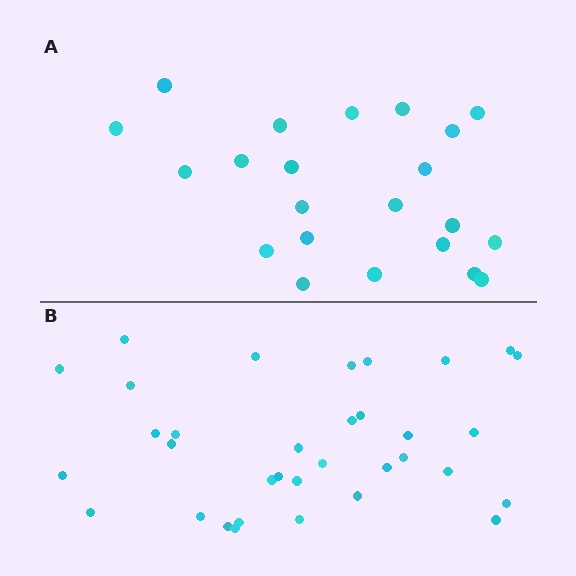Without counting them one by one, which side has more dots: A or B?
Region B (the bottom region) has more dots.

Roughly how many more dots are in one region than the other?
Region B has roughly 12 or so more dots than region A.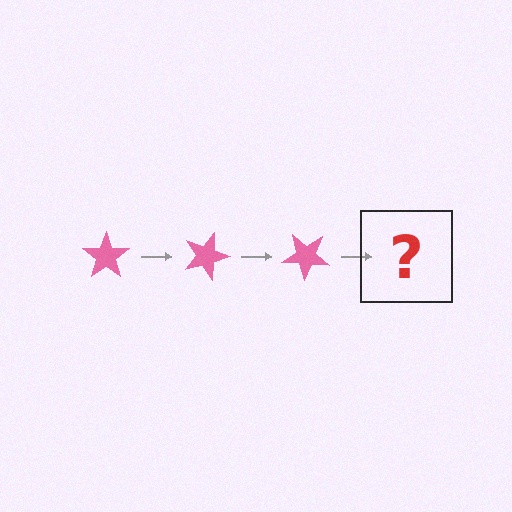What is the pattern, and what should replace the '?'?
The pattern is that the star rotates 20 degrees each step. The '?' should be a pink star rotated 60 degrees.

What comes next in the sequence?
The next element should be a pink star rotated 60 degrees.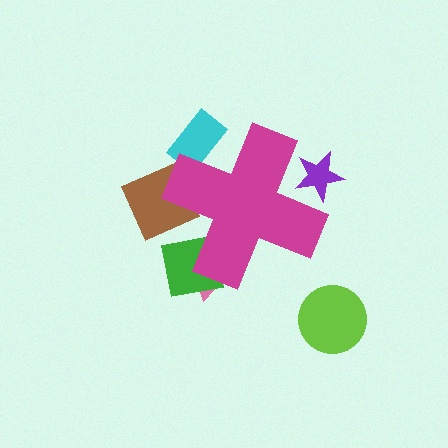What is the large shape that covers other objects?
A magenta cross.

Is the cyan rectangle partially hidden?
Yes, the cyan rectangle is partially hidden behind the magenta cross.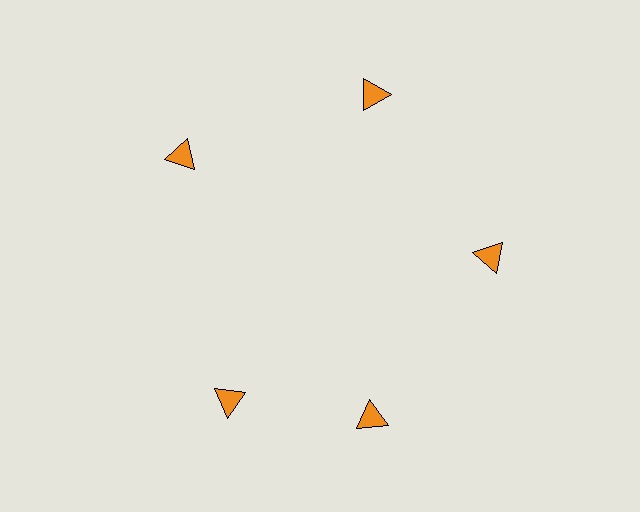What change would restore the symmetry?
The symmetry would be restored by rotating it back into even spacing with its neighbors so that all 5 triangles sit at equal angles and equal distance from the center.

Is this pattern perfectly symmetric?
No. The 5 orange triangles are arranged in a ring, but one element near the 8 o'clock position is rotated out of alignment along the ring, breaking the 5-fold rotational symmetry.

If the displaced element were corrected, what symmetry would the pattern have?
It would have 5-fold rotational symmetry — the pattern would map onto itself every 72 degrees.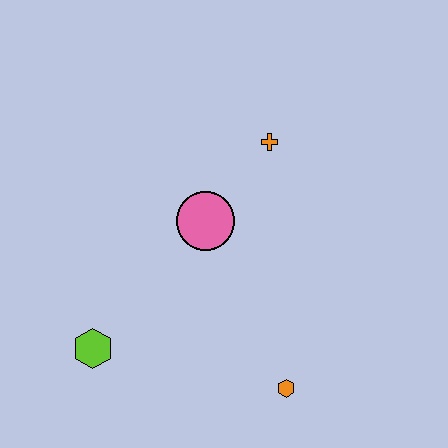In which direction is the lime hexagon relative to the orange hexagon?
The lime hexagon is to the left of the orange hexagon.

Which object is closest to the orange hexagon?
The pink circle is closest to the orange hexagon.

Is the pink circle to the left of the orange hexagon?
Yes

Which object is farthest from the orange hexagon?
The orange cross is farthest from the orange hexagon.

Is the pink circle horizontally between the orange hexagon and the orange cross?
No